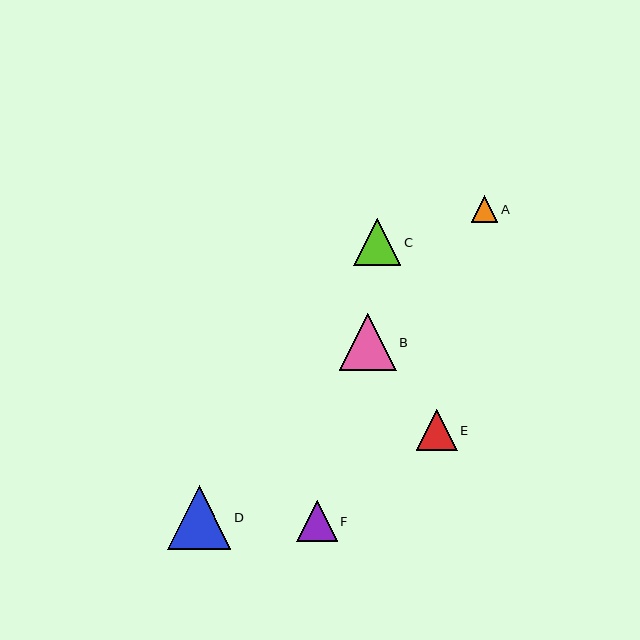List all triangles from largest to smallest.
From largest to smallest: D, B, C, F, E, A.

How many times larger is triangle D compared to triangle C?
Triangle D is approximately 1.4 times the size of triangle C.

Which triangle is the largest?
Triangle D is the largest with a size of approximately 64 pixels.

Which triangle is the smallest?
Triangle A is the smallest with a size of approximately 27 pixels.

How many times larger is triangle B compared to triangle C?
Triangle B is approximately 1.2 times the size of triangle C.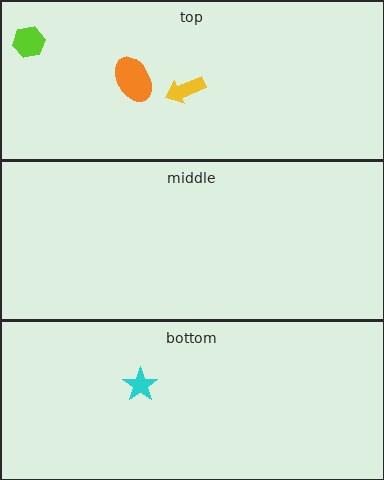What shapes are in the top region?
The yellow arrow, the orange ellipse, the lime hexagon.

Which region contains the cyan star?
The bottom region.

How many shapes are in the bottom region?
1.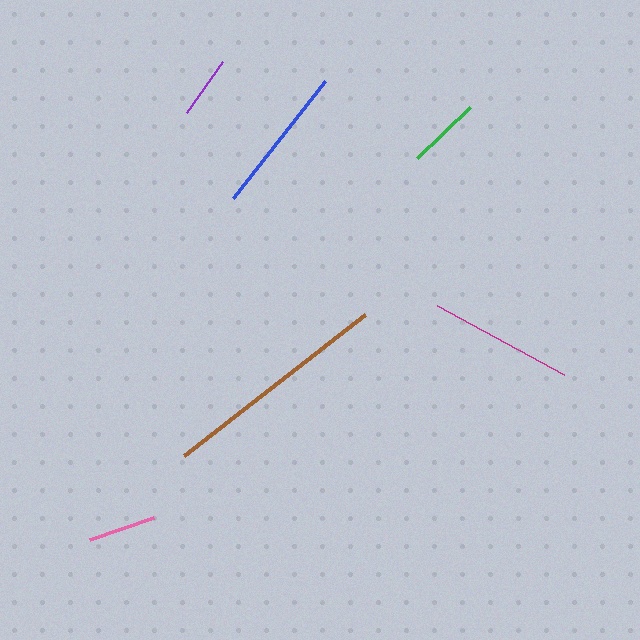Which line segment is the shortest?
The purple line is the shortest at approximately 62 pixels.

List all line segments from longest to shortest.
From longest to shortest: brown, blue, magenta, green, pink, purple.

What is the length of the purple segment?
The purple segment is approximately 62 pixels long.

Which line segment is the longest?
The brown line is the longest at approximately 230 pixels.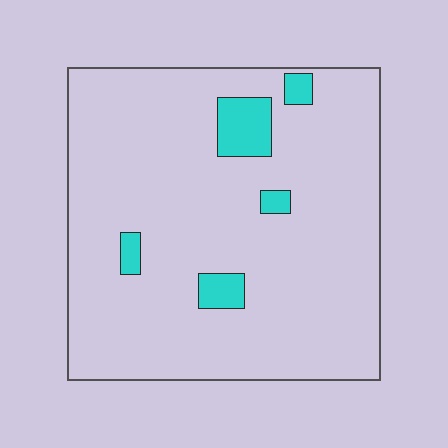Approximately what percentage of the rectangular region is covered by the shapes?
Approximately 10%.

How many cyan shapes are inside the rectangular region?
5.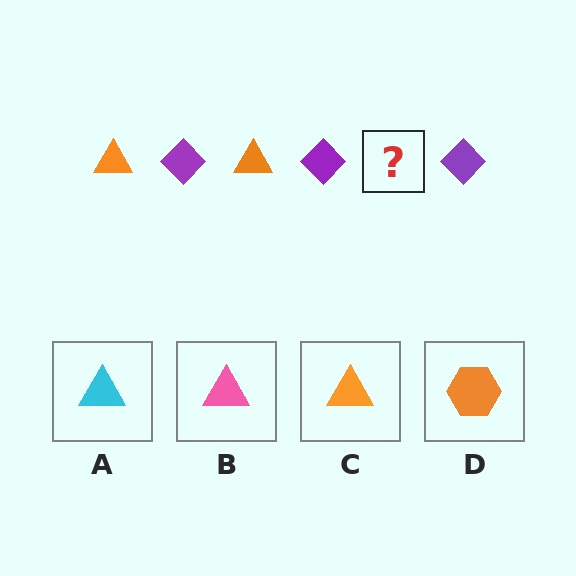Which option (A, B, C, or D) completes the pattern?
C.